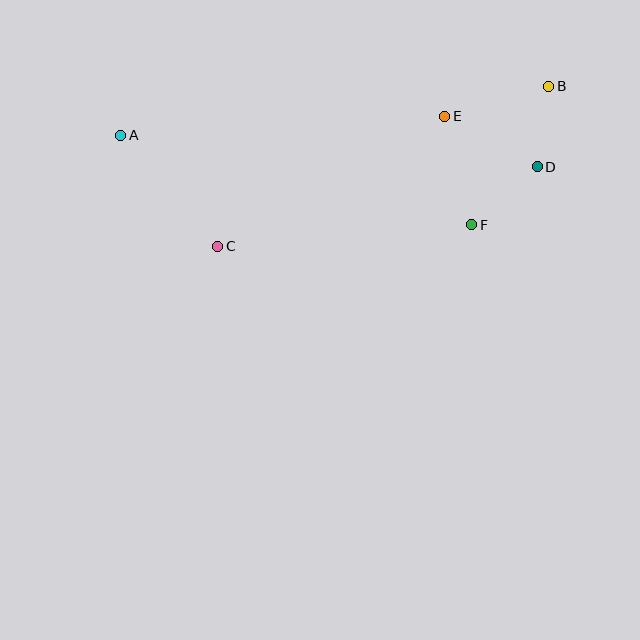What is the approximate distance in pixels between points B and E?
The distance between B and E is approximately 108 pixels.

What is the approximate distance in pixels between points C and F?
The distance between C and F is approximately 255 pixels.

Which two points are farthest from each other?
Points A and B are farthest from each other.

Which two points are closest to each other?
Points B and D are closest to each other.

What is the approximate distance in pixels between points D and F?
The distance between D and F is approximately 87 pixels.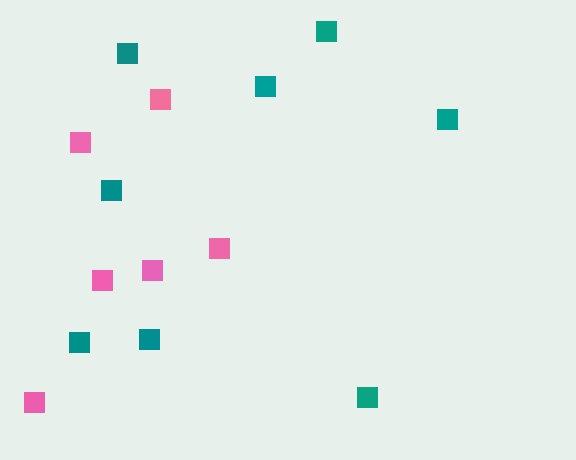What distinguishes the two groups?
There are 2 groups: one group of teal squares (8) and one group of pink squares (6).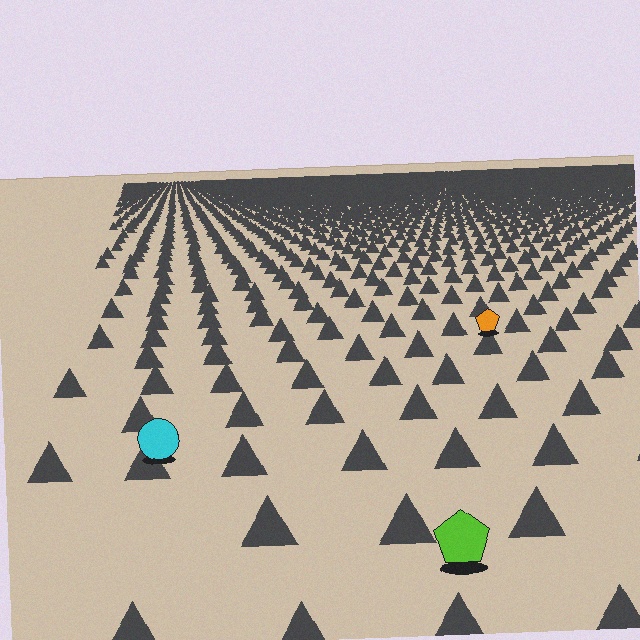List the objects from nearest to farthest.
From nearest to farthest: the lime pentagon, the cyan circle, the orange pentagon.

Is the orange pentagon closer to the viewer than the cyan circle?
No. The cyan circle is closer — you can tell from the texture gradient: the ground texture is coarser near it.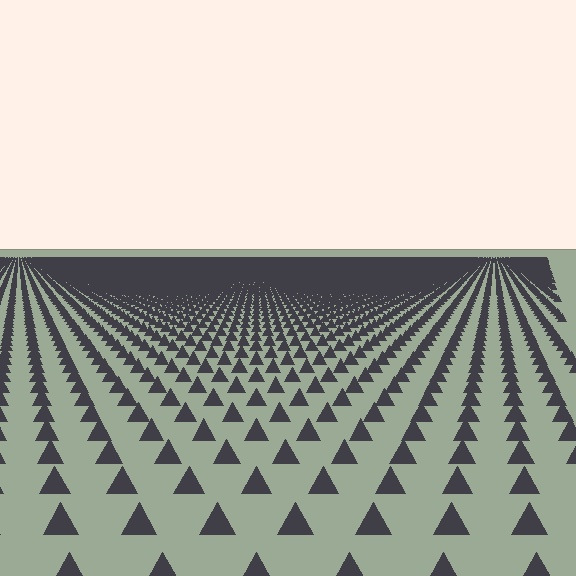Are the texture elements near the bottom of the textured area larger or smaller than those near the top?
Larger. Near the bottom, elements are closer to the viewer and appear at a bigger on-screen size.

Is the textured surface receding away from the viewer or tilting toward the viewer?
The surface is receding away from the viewer. Texture elements get smaller and denser toward the top.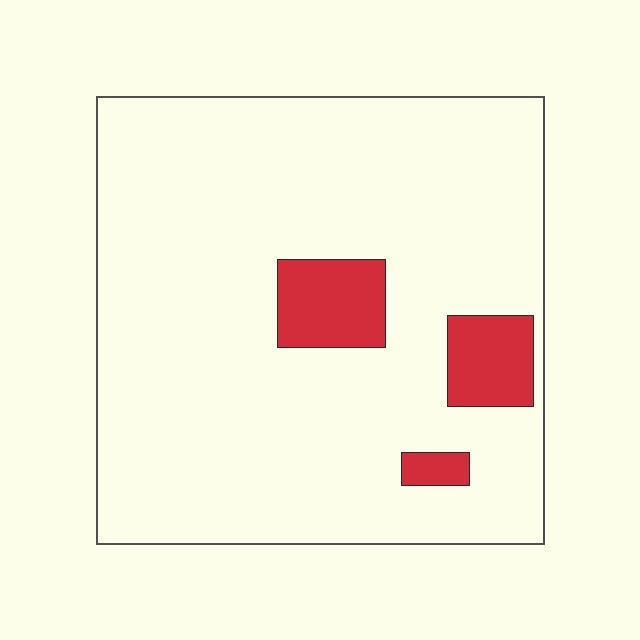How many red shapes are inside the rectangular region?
3.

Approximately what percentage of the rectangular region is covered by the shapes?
Approximately 10%.